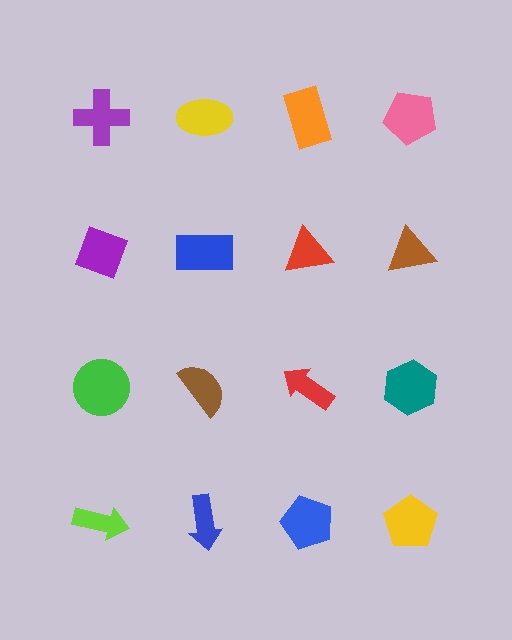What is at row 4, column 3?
A blue pentagon.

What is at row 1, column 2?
A yellow ellipse.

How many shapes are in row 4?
4 shapes.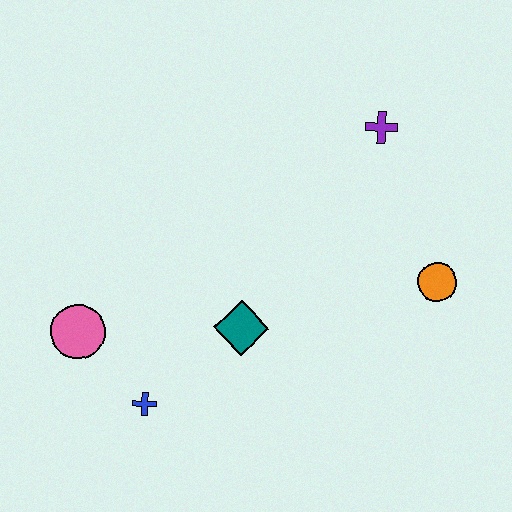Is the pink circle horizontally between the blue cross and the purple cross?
No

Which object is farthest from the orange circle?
The pink circle is farthest from the orange circle.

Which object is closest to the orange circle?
The purple cross is closest to the orange circle.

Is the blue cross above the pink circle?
No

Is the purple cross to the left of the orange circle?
Yes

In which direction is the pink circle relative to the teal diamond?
The pink circle is to the left of the teal diamond.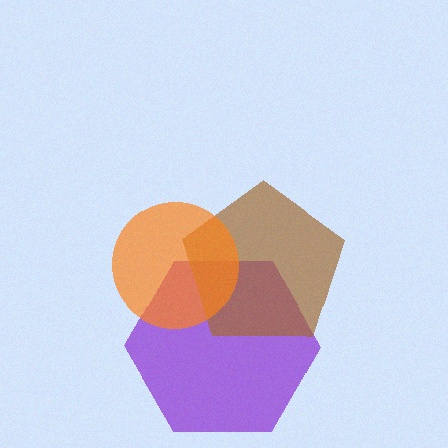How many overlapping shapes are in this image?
There are 3 overlapping shapes in the image.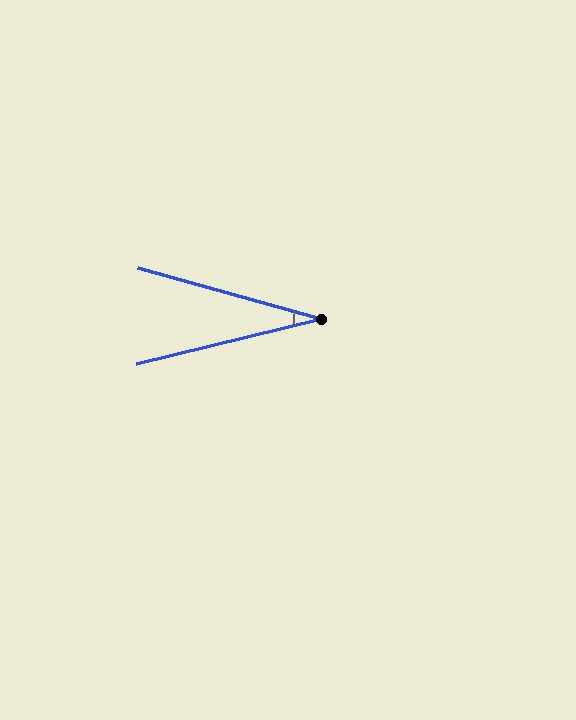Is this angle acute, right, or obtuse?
It is acute.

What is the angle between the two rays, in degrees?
Approximately 29 degrees.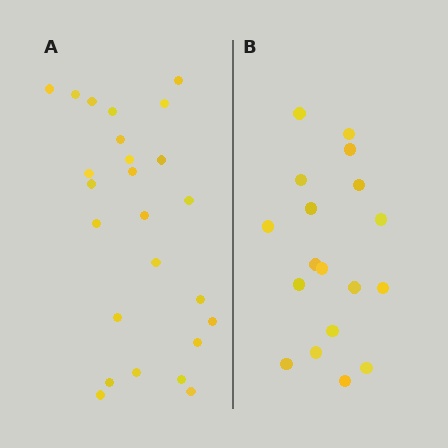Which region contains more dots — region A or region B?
Region A (the left region) has more dots.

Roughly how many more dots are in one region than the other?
Region A has roughly 8 or so more dots than region B.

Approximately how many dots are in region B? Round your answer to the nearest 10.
About 20 dots. (The exact count is 18, which rounds to 20.)